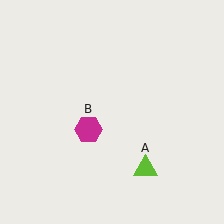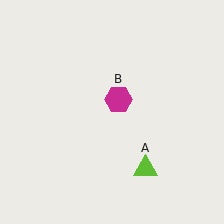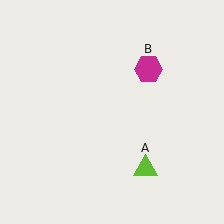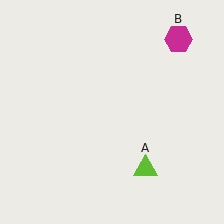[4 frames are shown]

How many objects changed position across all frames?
1 object changed position: magenta hexagon (object B).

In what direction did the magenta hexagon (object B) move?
The magenta hexagon (object B) moved up and to the right.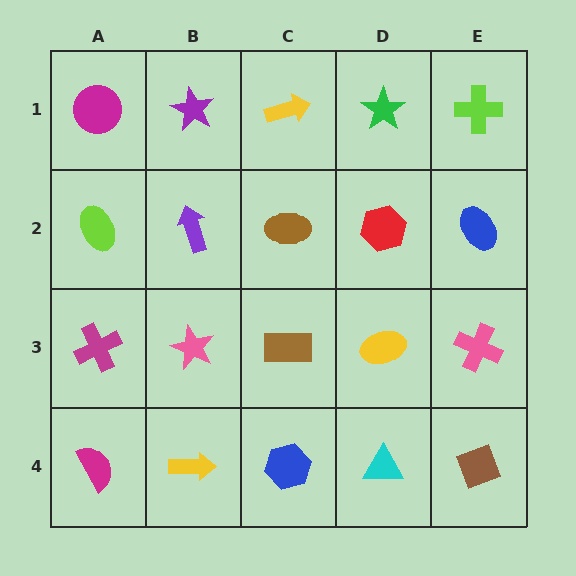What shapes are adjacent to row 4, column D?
A yellow ellipse (row 3, column D), a blue hexagon (row 4, column C), a brown diamond (row 4, column E).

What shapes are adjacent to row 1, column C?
A brown ellipse (row 2, column C), a purple star (row 1, column B), a green star (row 1, column D).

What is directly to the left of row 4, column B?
A magenta semicircle.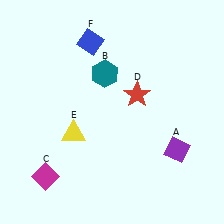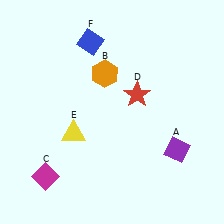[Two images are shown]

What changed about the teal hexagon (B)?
In Image 1, B is teal. In Image 2, it changed to orange.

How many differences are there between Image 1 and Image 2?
There is 1 difference between the two images.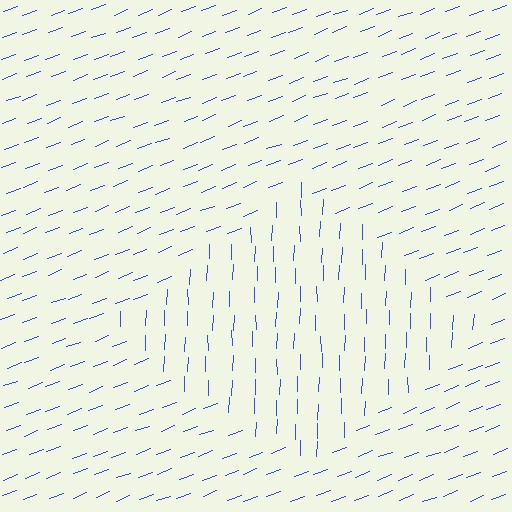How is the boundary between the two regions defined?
The boundary is defined purely by a change in line orientation (approximately 68 degrees difference). All lines are the same color and thickness.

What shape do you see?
I see a diamond.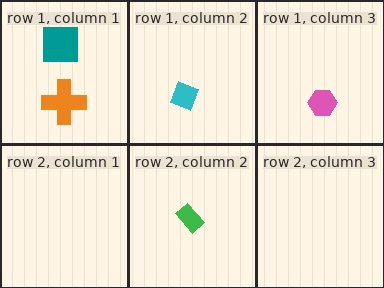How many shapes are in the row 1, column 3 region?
1.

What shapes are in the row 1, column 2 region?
The cyan diamond.